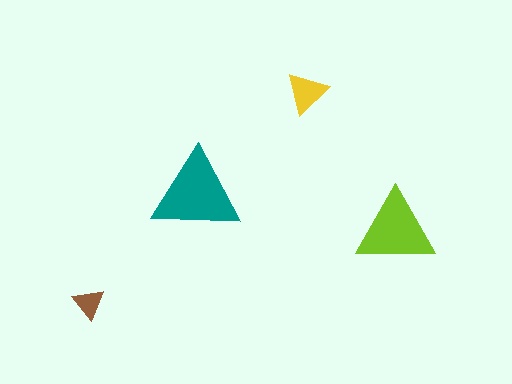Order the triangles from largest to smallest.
the teal one, the lime one, the yellow one, the brown one.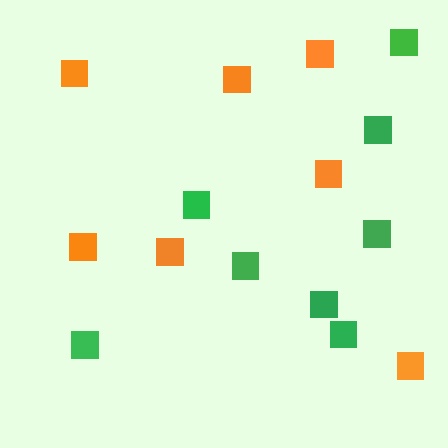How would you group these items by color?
There are 2 groups: one group of orange squares (7) and one group of green squares (8).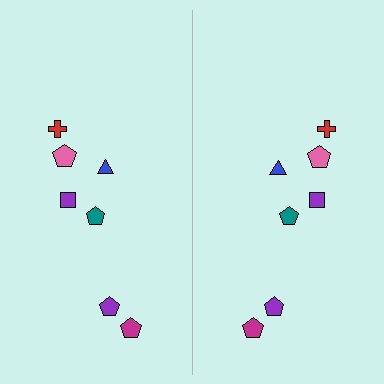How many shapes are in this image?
There are 14 shapes in this image.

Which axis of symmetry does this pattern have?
The pattern has a vertical axis of symmetry running through the center of the image.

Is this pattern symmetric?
Yes, this pattern has bilateral (reflection) symmetry.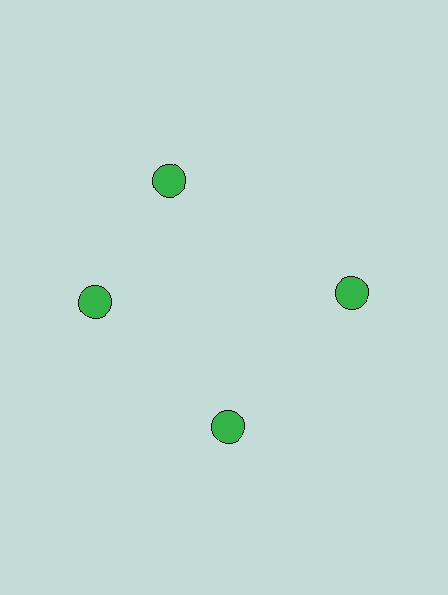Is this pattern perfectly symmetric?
No. The 4 green circles are arranged in a ring, but one element near the 12 o'clock position is rotated out of alignment along the ring, breaking the 4-fold rotational symmetry.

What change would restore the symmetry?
The symmetry would be restored by rotating it back into even spacing with its neighbors so that all 4 circles sit at equal angles and equal distance from the center.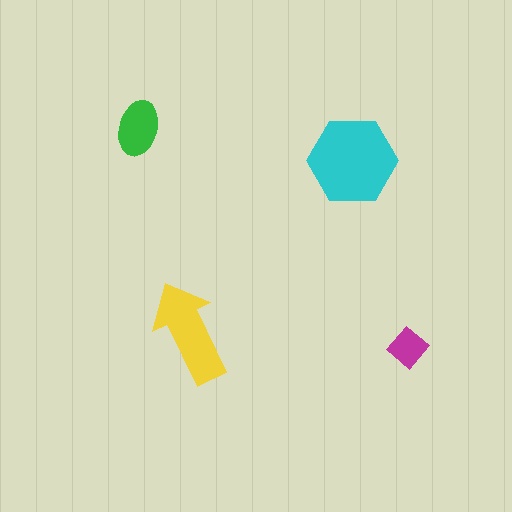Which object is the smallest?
The magenta diamond.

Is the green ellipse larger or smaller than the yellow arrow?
Smaller.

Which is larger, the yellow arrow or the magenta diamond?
The yellow arrow.